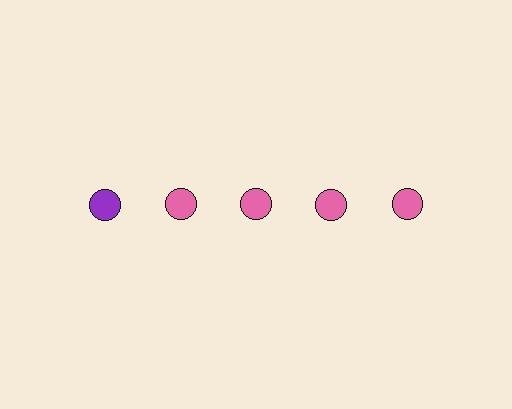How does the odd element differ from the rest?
It has a different color: purple instead of pink.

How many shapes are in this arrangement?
There are 5 shapes arranged in a grid pattern.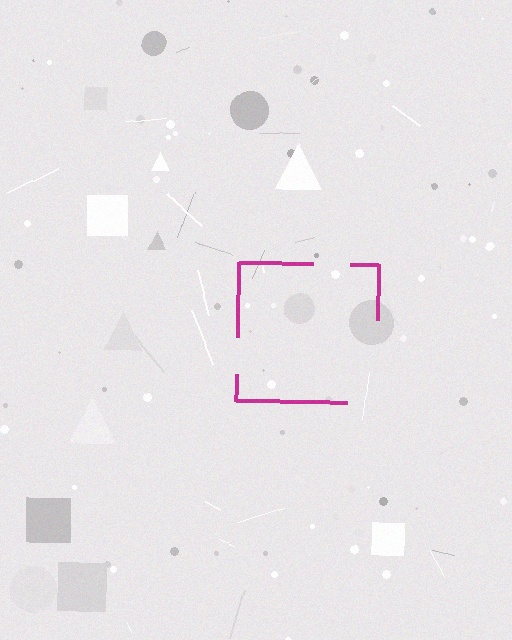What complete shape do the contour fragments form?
The contour fragments form a square.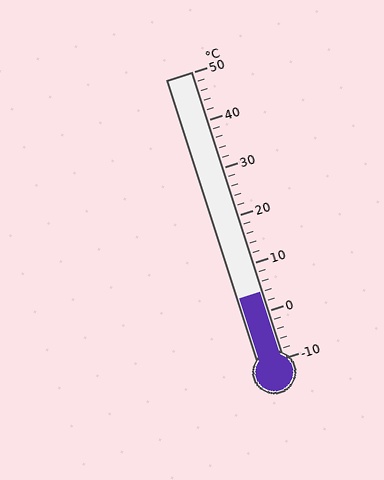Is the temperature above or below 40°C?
The temperature is below 40°C.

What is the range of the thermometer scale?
The thermometer scale ranges from -10°C to 50°C.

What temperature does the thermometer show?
The thermometer shows approximately 4°C.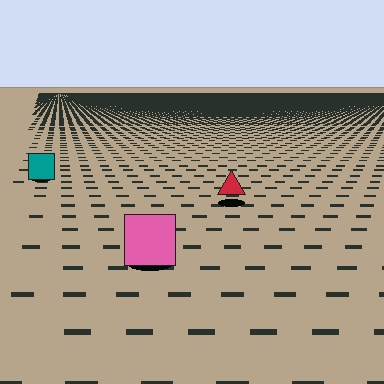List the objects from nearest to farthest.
From nearest to farthest: the pink square, the red triangle, the teal square.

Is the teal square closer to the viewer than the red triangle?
No. The red triangle is closer — you can tell from the texture gradient: the ground texture is coarser near it.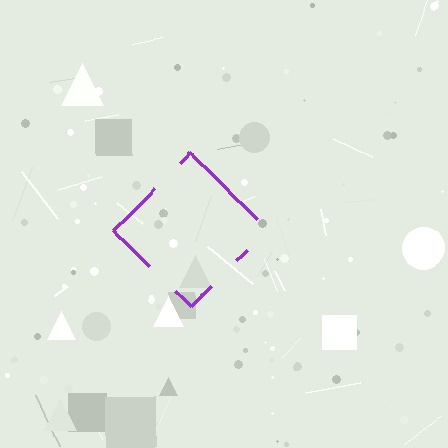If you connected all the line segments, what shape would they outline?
They would outline a diamond.